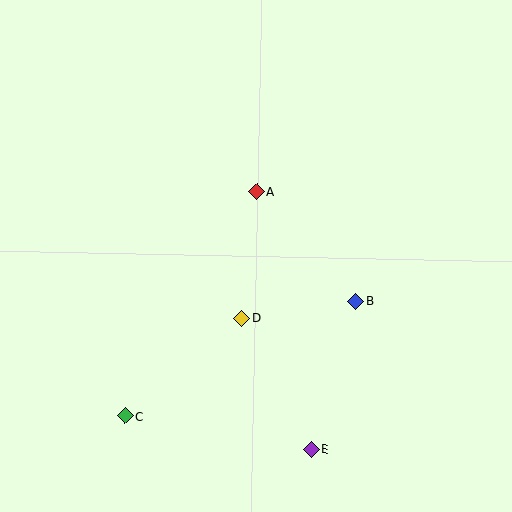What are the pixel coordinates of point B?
Point B is at (356, 302).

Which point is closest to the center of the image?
Point D at (241, 318) is closest to the center.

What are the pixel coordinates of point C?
Point C is at (125, 416).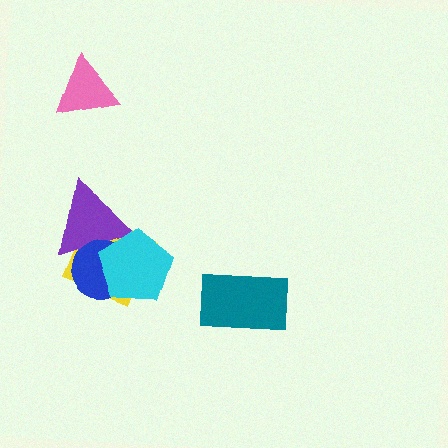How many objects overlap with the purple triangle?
3 objects overlap with the purple triangle.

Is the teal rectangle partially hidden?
No, no other shape covers it.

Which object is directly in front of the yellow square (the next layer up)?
The purple triangle is directly in front of the yellow square.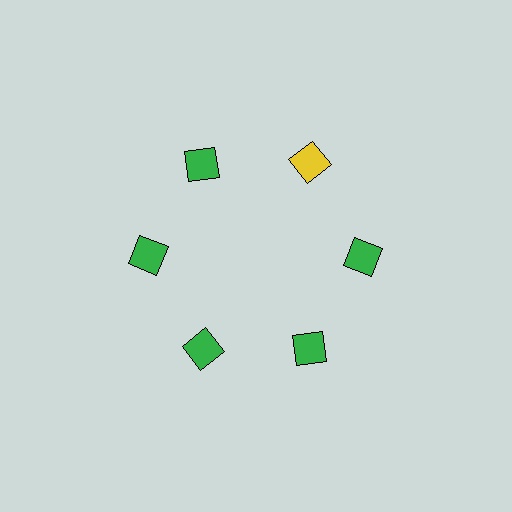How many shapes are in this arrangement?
There are 6 shapes arranged in a ring pattern.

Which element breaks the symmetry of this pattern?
The yellow square at roughly the 1 o'clock position breaks the symmetry. All other shapes are green squares.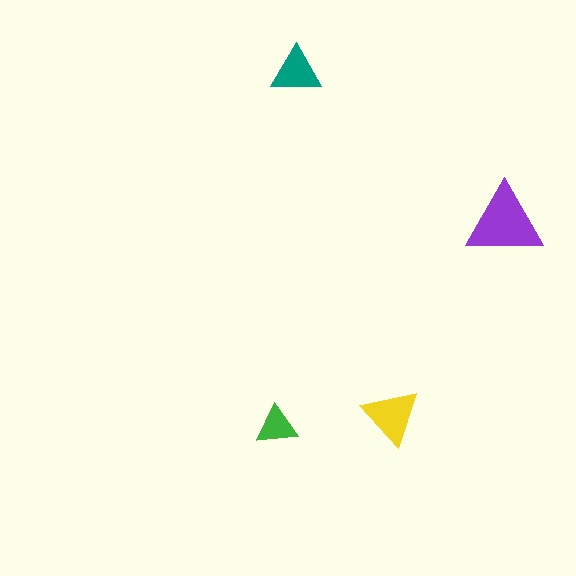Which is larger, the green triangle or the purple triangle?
The purple one.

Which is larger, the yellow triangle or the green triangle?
The yellow one.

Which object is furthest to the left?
The green triangle is leftmost.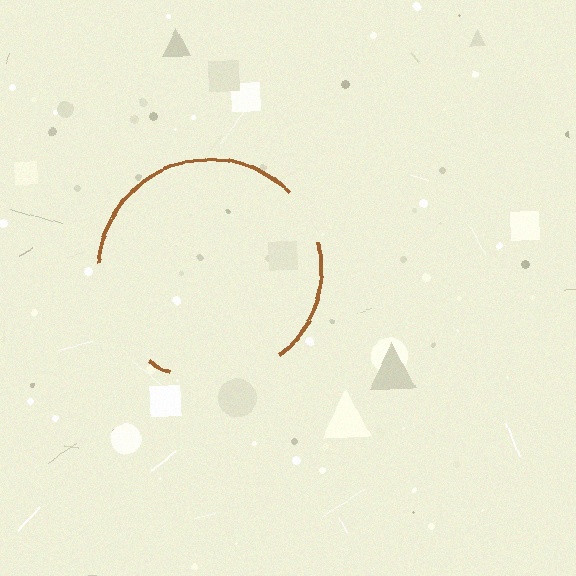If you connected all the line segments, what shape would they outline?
They would outline a circle.